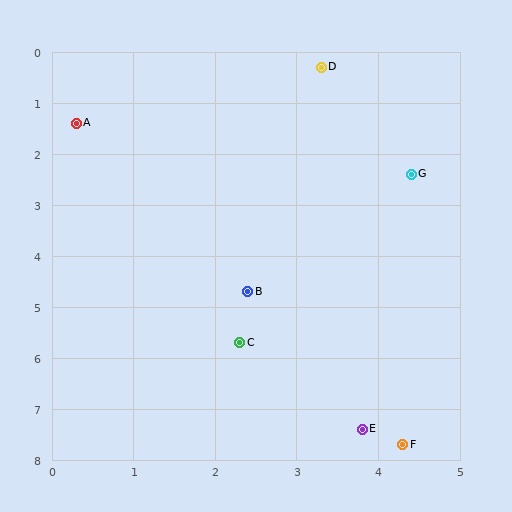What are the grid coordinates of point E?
Point E is at approximately (3.8, 7.4).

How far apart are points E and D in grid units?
Points E and D are about 7.1 grid units apart.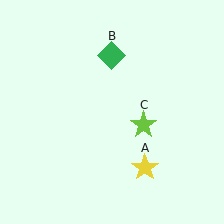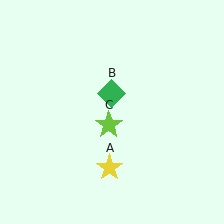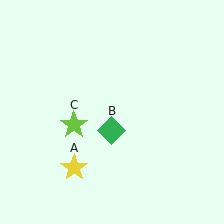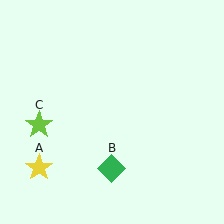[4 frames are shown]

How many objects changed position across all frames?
3 objects changed position: yellow star (object A), green diamond (object B), lime star (object C).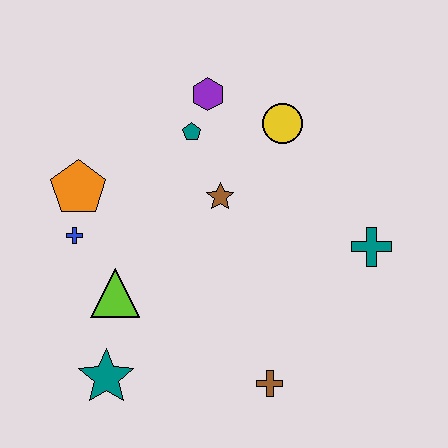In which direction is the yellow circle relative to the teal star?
The yellow circle is above the teal star.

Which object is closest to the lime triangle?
The blue cross is closest to the lime triangle.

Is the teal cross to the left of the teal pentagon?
No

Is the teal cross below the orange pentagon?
Yes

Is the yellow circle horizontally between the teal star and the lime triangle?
No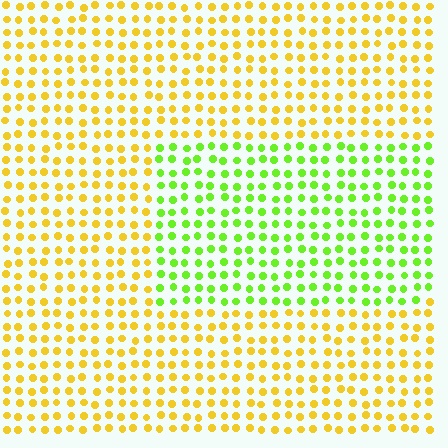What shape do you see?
I see a rectangle.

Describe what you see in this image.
The image is filled with small yellow elements in a uniform arrangement. A rectangle-shaped region is visible where the elements are tinted to a slightly different hue, forming a subtle color boundary.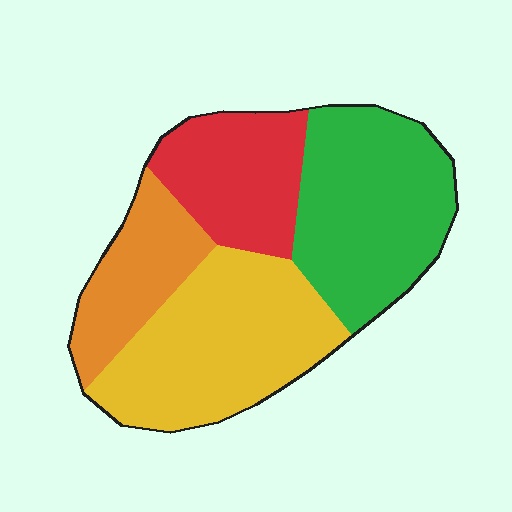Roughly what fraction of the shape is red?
Red takes up about one fifth (1/5) of the shape.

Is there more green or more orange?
Green.